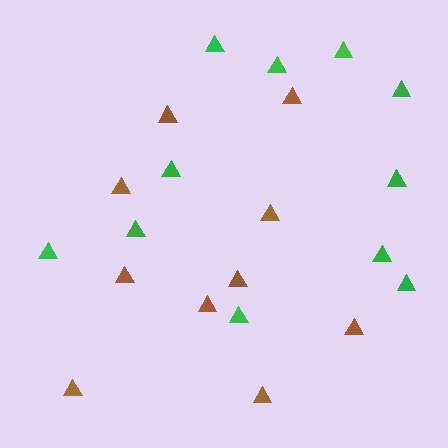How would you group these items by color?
There are 2 groups: one group of brown triangles (10) and one group of green triangles (11).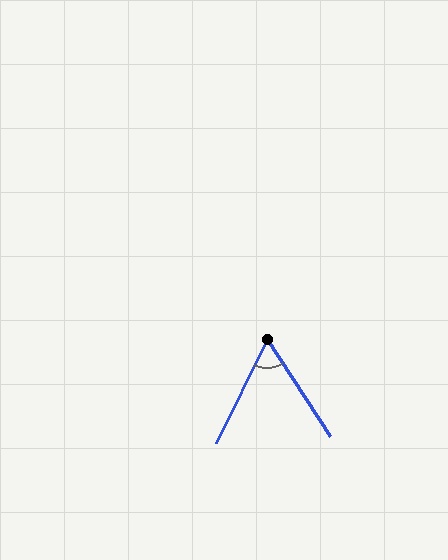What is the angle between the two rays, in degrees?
Approximately 59 degrees.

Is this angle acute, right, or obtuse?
It is acute.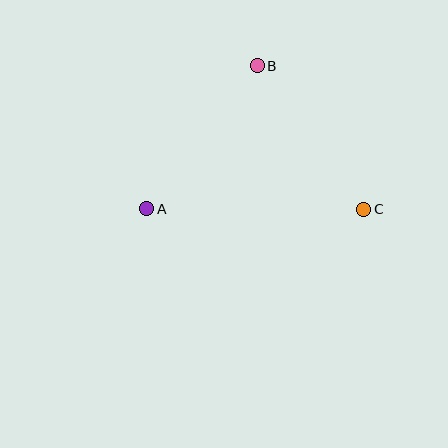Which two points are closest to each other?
Points B and C are closest to each other.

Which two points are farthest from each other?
Points A and C are farthest from each other.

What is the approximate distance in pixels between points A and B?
The distance between A and B is approximately 180 pixels.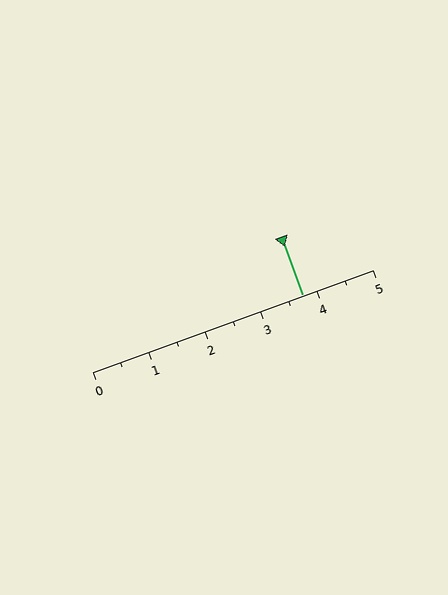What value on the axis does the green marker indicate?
The marker indicates approximately 3.8.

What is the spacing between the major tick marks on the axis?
The major ticks are spaced 1 apart.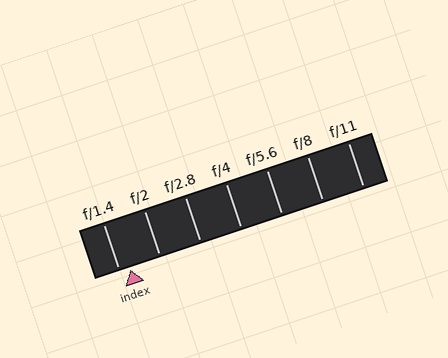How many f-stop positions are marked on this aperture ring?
There are 7 f-stop positions marked.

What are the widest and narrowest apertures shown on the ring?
The widest aperture shown is f/1.4 and the narrowest is f/11.